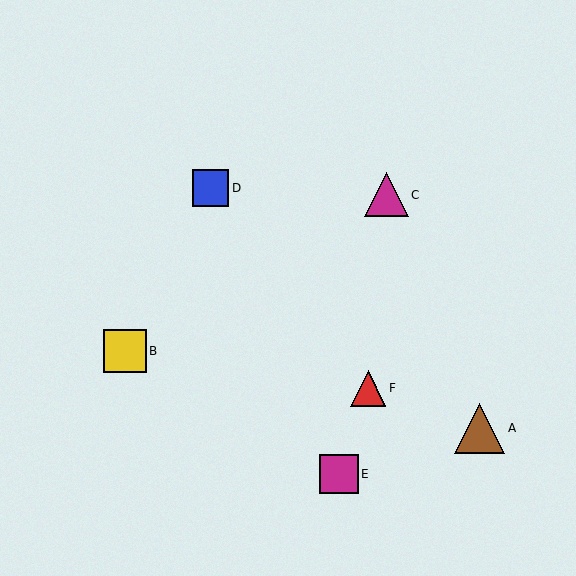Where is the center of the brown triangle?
The center of the brown triangle is at (479, 428).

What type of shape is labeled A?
Shape A is a brown triangle.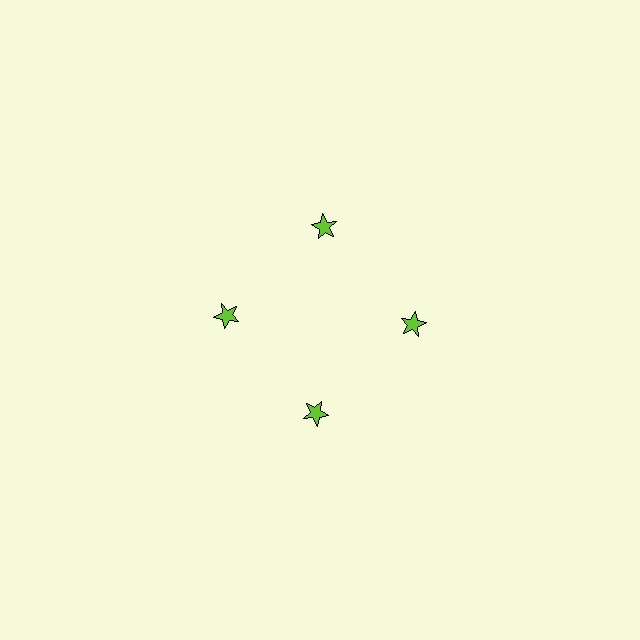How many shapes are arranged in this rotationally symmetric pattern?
There are 4 shapes, arranged in 4 groups of 1.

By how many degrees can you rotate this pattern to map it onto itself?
The pattern maps onto itself every 90 degrees of rotation.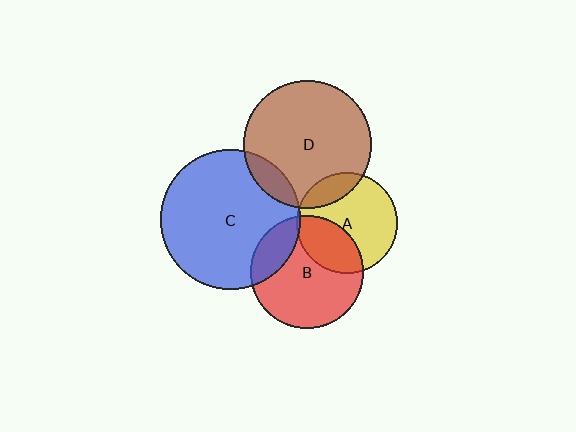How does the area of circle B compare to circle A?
Approximately 1.2 times.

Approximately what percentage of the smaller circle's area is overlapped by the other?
Approximately 15%.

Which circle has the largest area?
Circle C (blue).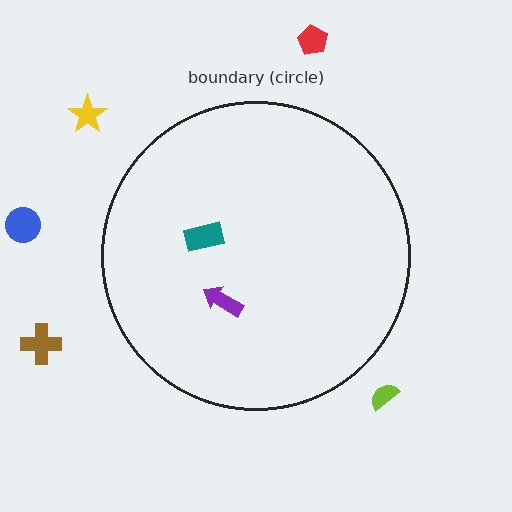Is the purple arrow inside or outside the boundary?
Inside.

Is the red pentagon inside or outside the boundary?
Outside.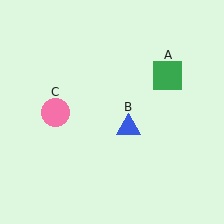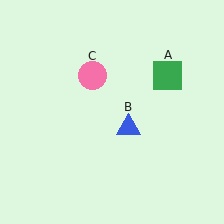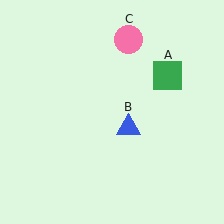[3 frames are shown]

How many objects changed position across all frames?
1 object changed position: pink circle (object C).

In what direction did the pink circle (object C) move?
The pink circle (object C) moved up and to the right.